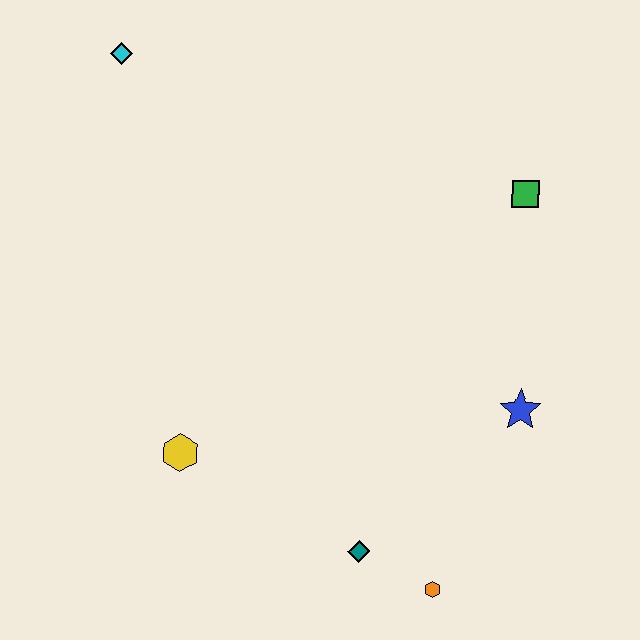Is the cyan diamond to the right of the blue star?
No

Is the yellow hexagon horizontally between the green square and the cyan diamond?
Yes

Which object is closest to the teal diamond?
The orange hexagon is closest to the teal diamond.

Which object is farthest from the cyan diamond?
The orange hexagon is farthest from the cyan diamond.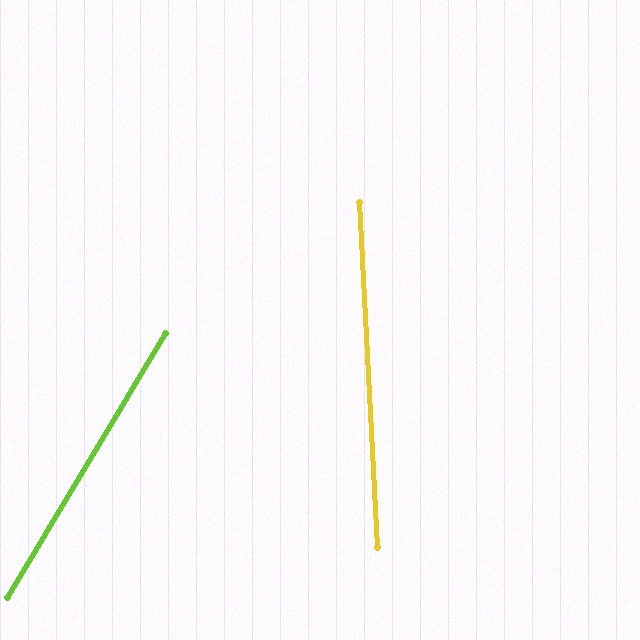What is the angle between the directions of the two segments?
Approximately 34 degrees.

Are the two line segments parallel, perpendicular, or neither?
Neither parallel nor perpendicular — they differ by about 34°.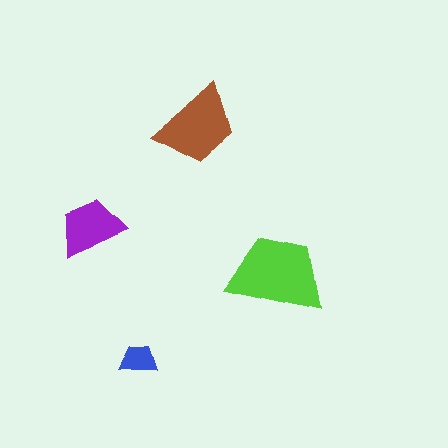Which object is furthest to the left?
The purple trapezoid is leftmost.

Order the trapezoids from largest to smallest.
the lime one, the brown one, the purple one, the blue one.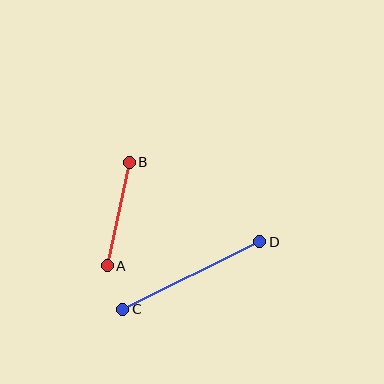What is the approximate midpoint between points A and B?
The midpoint is at approximately (118, 214) pixels.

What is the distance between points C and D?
The distance is approximately 153 pixels.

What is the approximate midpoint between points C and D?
The midpoint is at approximately (191, 276) pixels.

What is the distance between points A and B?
The distance is approximately 106 pixels.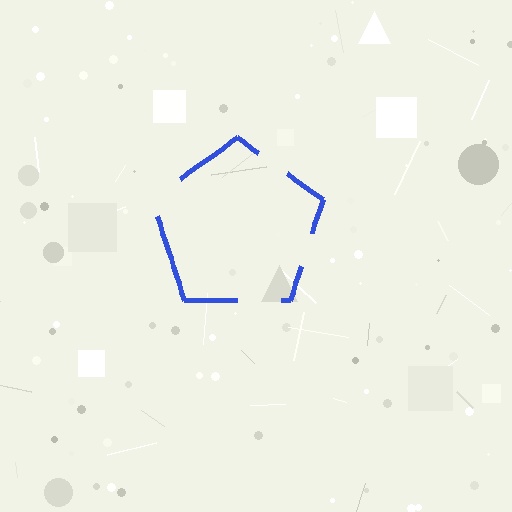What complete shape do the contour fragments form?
The contour fragments form a pentagon.